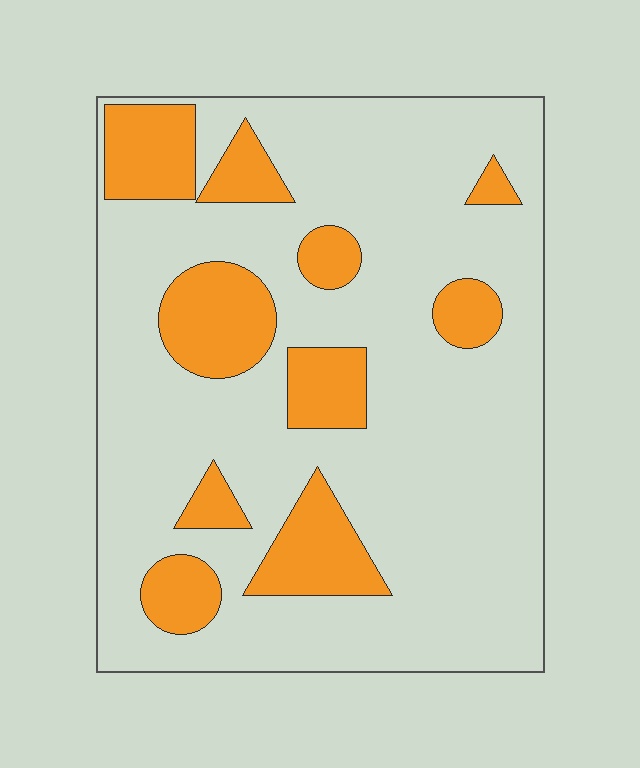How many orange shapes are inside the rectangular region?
10.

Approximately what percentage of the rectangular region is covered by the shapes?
Approximately 20%.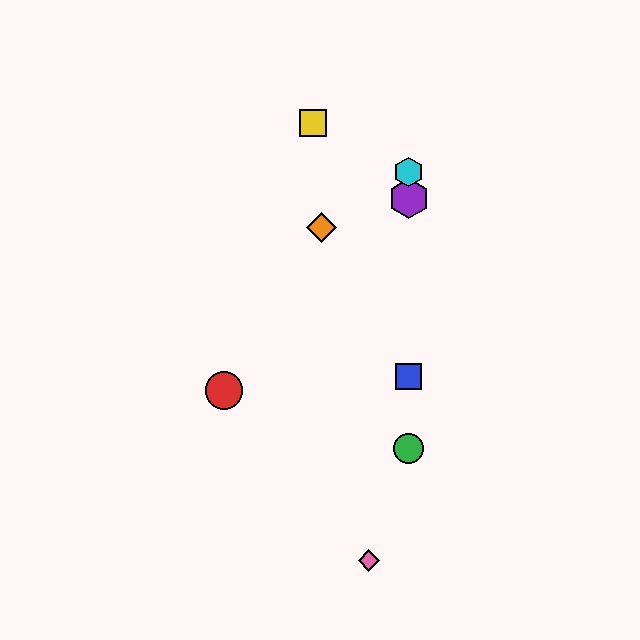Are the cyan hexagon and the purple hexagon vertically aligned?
Yes, both are at x≈409.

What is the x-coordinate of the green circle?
The green circle is at x≈409.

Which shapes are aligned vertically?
The blue square, the green circle, the purple hexagon, the cyan hexagon are aligned vertically.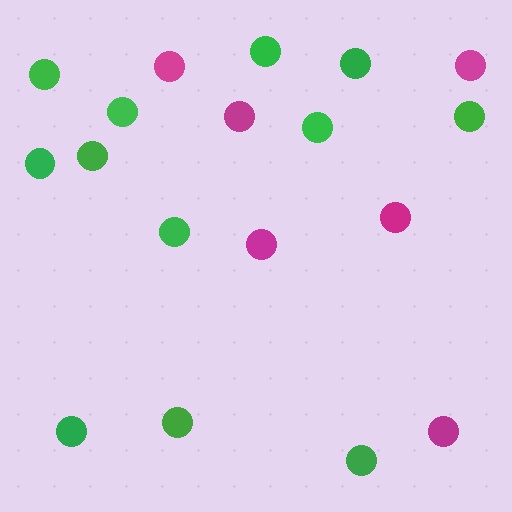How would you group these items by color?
There are 2 groups: one group of magenta circles (6) and one group of green circles (12).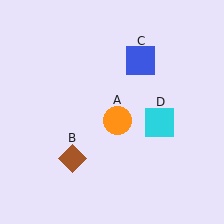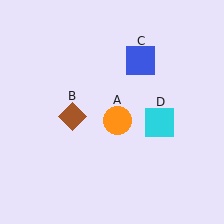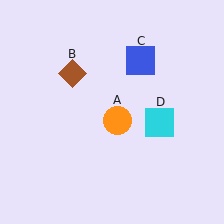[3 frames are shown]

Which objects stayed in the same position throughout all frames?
Orange circle (object A) and blue square (object C) and cyan square (object D) remained stationary.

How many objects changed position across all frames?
1 object changed position: brown diamond (object B).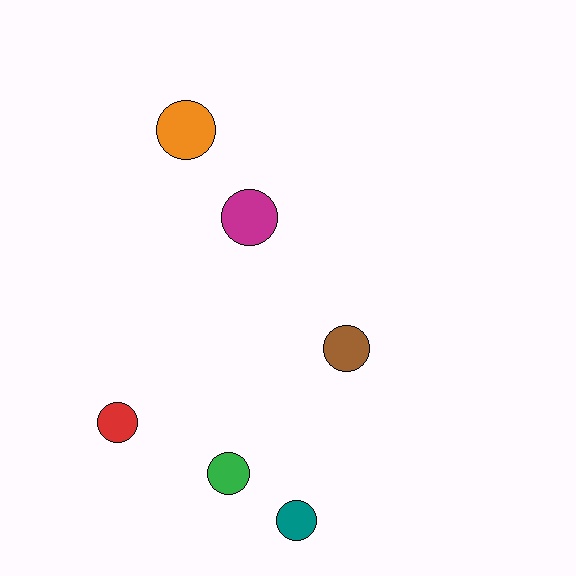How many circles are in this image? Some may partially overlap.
There are 6 circles.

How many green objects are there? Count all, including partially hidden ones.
There is 1 green object.